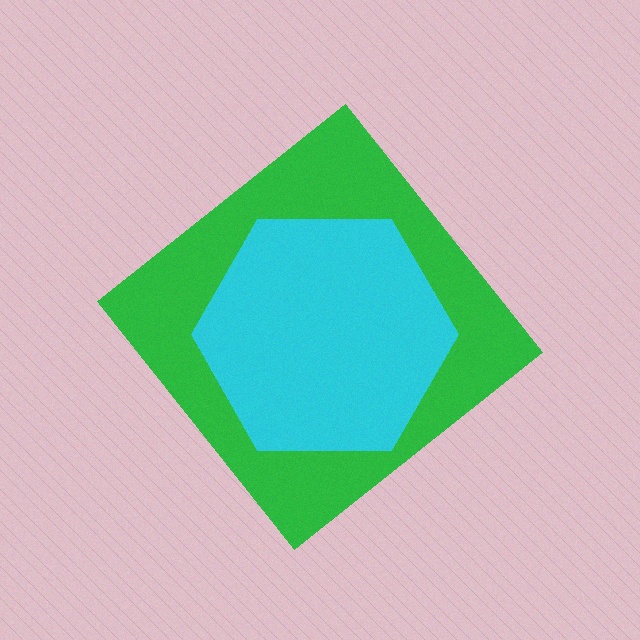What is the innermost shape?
The cyan hexagon.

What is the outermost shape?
The green diamond.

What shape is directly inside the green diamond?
The cyan hexagon.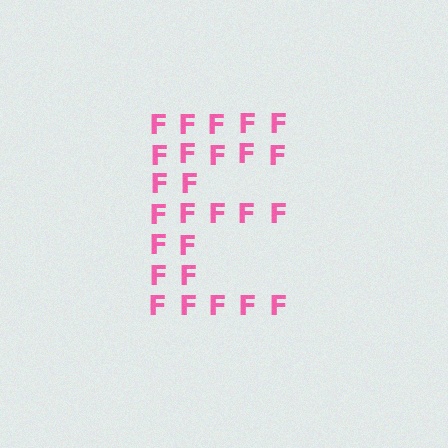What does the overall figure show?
The overall figure shows the letter E.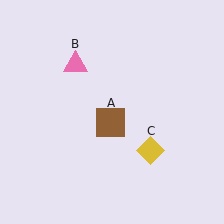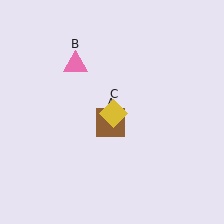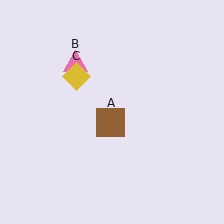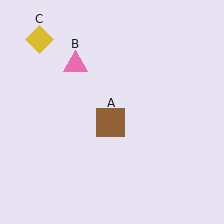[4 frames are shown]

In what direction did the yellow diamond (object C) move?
The yellow diamond (object C) moved up and to the left.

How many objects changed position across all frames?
1 object changed position: yellow diamond (object C).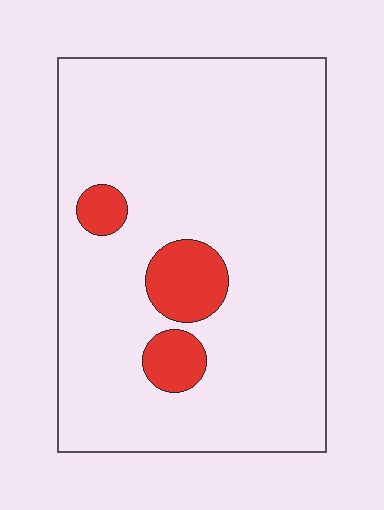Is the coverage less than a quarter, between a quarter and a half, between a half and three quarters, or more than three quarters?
Less than a quarter.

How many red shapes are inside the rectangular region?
3.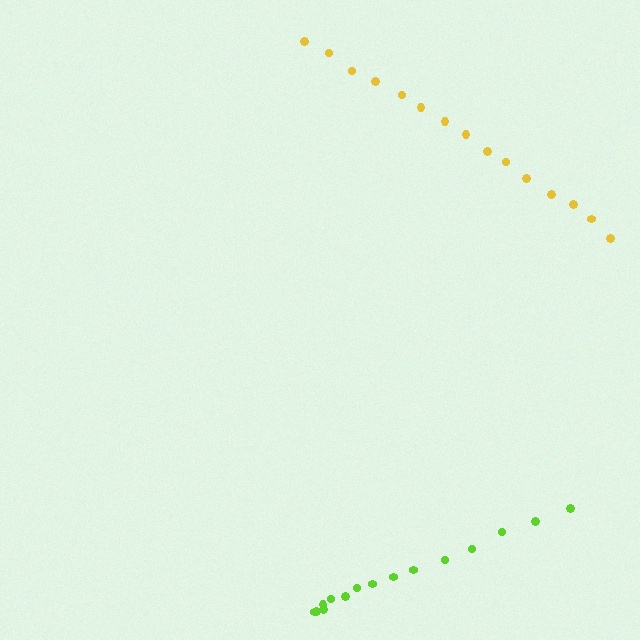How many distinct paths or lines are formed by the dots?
There are 2 distinct paths.